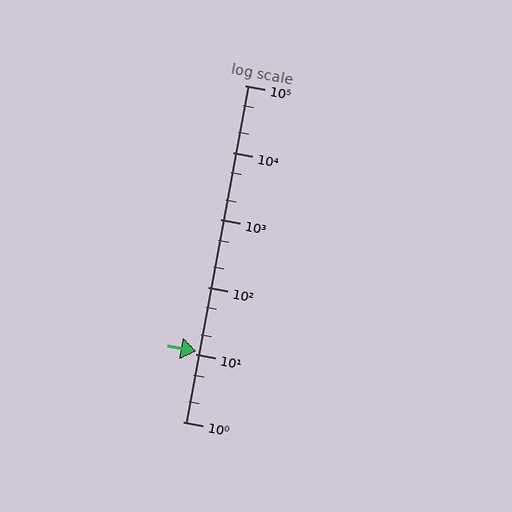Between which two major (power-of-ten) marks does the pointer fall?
The pointer is between 10 and 100.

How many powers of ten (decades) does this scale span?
The scale spans 5 decades, from 1 to 100000.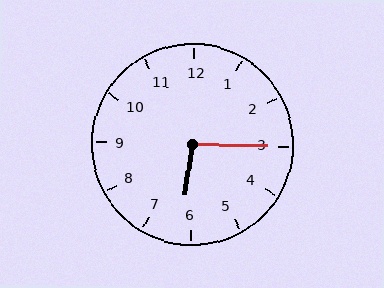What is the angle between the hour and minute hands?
Approximately 98 degrees.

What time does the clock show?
6:15.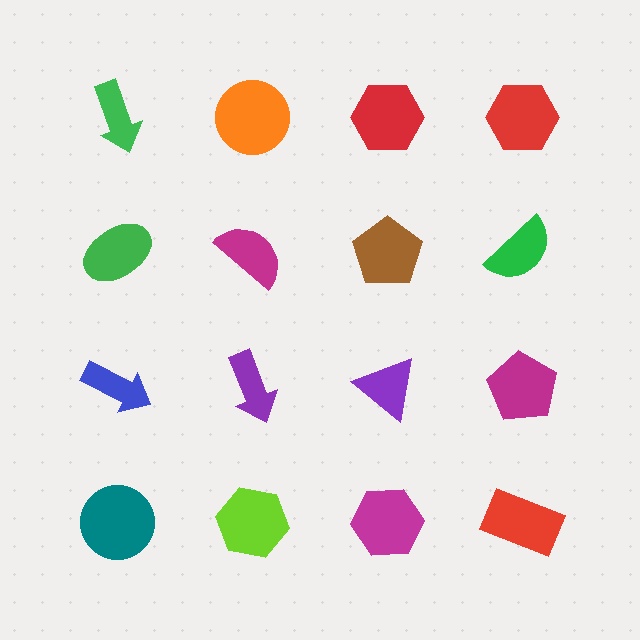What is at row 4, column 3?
A magenta hexagon.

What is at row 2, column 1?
A green ellipse.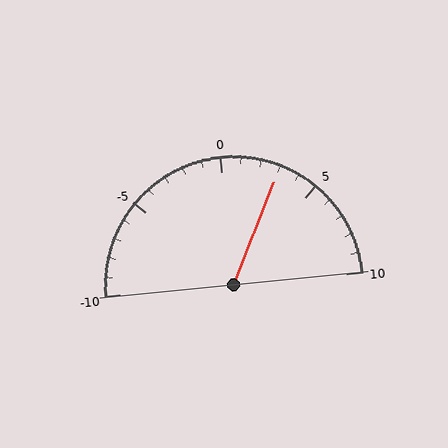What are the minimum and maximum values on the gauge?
The gauge ranges from -10 to 10.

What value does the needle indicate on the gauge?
The needle indicates approximately 3.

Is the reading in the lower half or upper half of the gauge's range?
The reading is in the upper half of the range (-10 to 10).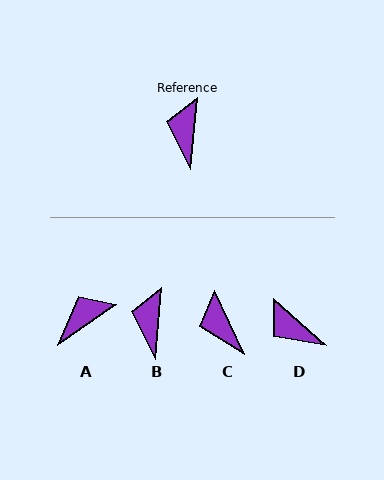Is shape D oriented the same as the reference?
No, it is off by about 54 degrees.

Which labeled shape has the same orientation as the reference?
B.